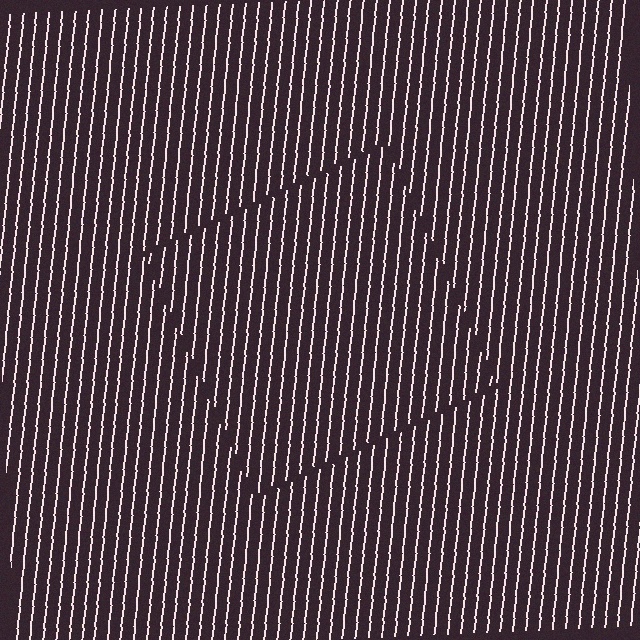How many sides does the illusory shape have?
4 sides — the line-ends trace a square.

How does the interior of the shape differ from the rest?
The interior of the shape contains the same grating, shifted by half a period — the contour is defined by the phase discontinuity where line-ends from the inner and outer gratings abut.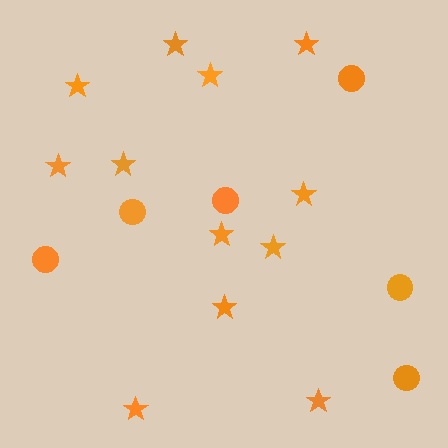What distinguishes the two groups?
There are 2 groups: one group of stars (12) and one group of circles (6).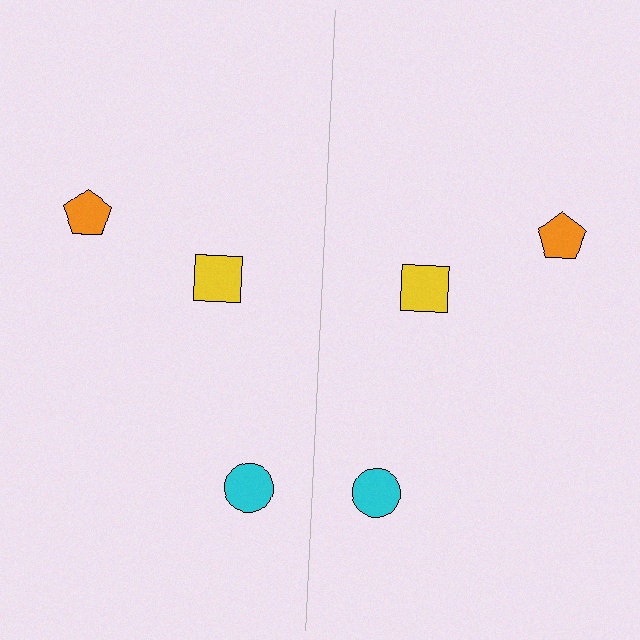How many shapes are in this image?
There are 6 shapes in this image.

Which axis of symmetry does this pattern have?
The pattern has a vertical axis of symmetry running through the center of the image.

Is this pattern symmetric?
Yes, this pattern has bilateral (reflection) symmetry.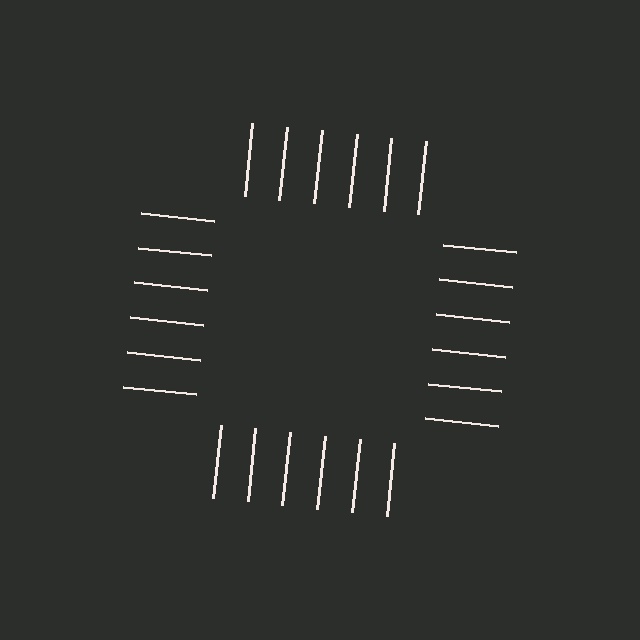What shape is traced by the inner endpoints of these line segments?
An illusory square — the line segments terminate on its edges but no continuous stroke is drawn.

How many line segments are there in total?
24 — 6 along each of the 4 edges.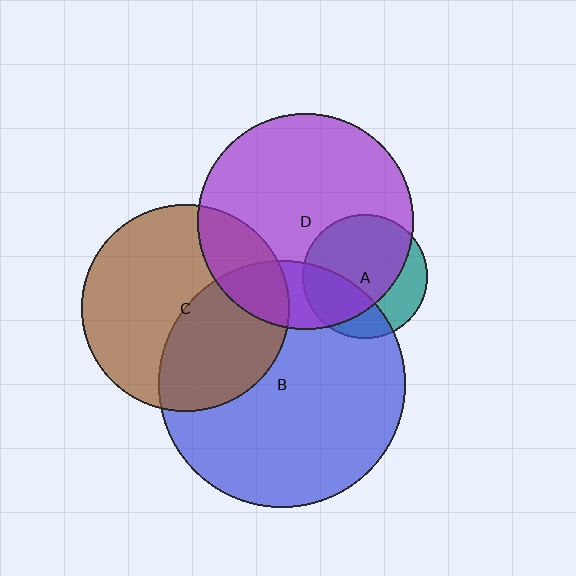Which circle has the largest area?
Circle B (blue).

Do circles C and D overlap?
Yes.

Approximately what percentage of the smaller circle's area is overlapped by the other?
Approximately 20%.